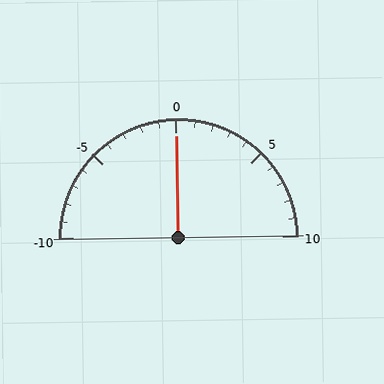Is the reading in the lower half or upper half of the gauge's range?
The reading is in the upper half of the range (-10 to 10).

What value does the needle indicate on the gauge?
The needle indicates approximately 0.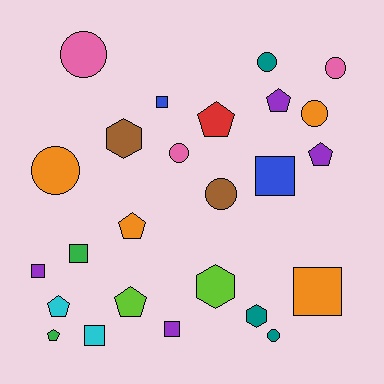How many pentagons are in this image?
There are 7 pentagons.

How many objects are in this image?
There are 25 objects.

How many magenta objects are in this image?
There are no magenta objects.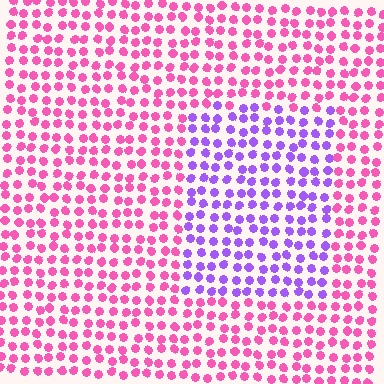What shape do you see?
I see a rectangle.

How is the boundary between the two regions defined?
The boundary is defined purely by a slight shift in hue (about 56 degrees). Spacing, size, and orientation are identical on both sides.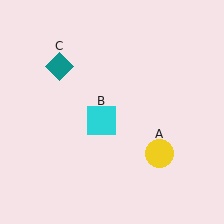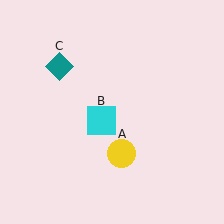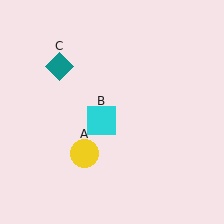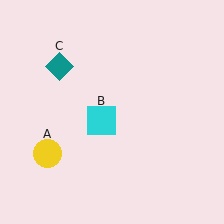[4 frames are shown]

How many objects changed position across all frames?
1 object changed position: yellow circle (object A).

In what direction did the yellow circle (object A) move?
The yellow circle (object A) moved left.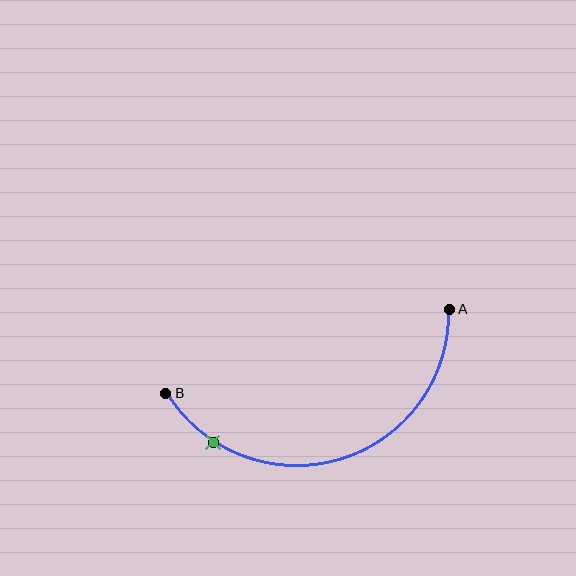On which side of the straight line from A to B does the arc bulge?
The arc bulges below the straight line connecting A and B.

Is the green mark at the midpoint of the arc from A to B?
No. The green mark lies on the arc but is closer to endpoint B. The arc midpoint would be at the point on the curve equidistant along the arc from both A and B.